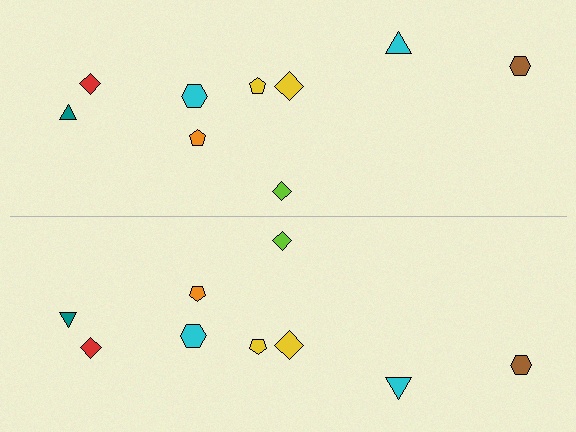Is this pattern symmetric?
Yes, this pattern has bilateral (reflection) symmetry.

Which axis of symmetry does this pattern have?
The pattern has a horizontal axis of symmetry running through the center of the image.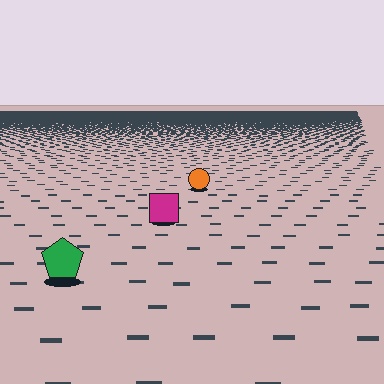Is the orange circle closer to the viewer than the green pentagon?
No. The green pentagon is closer — you can tell from the texture gradient: the ground texture is coarser near it.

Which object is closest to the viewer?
The green pentagon is closest. The texture marks near it are larger and more spread out.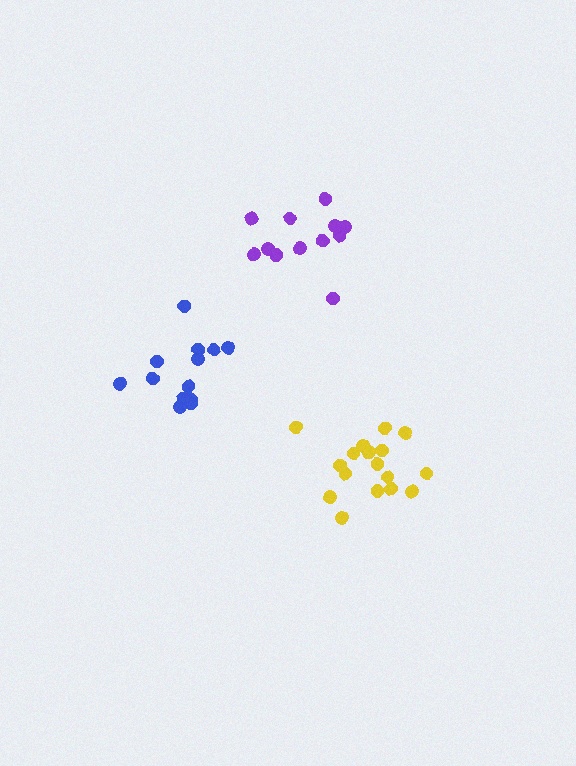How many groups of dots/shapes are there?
There are 3 groups.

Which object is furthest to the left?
The blue cluster is leftmost.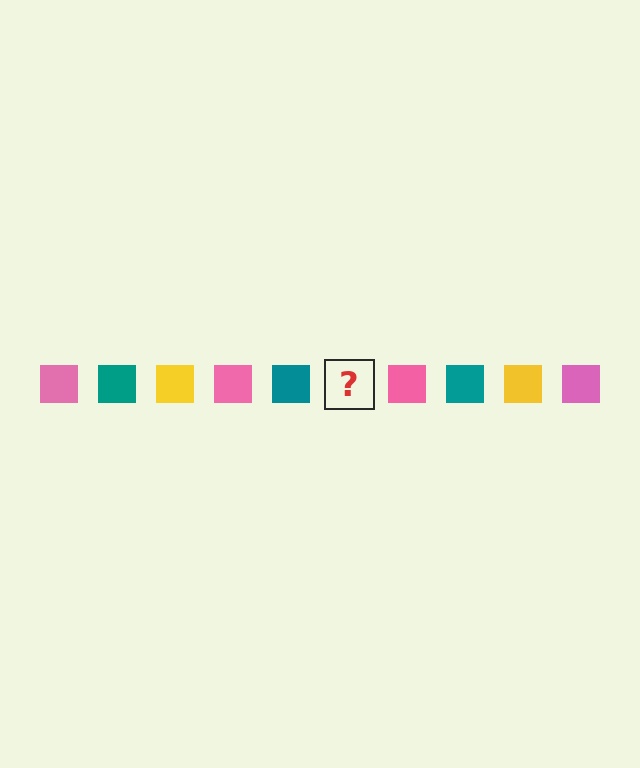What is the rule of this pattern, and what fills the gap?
The rule is that the pattern cycles through pink, teal, yellow squares. The gap should be filled with a yellow square.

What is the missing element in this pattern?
The missing element is a yellow square.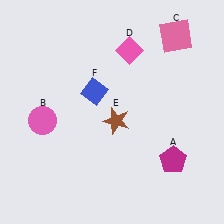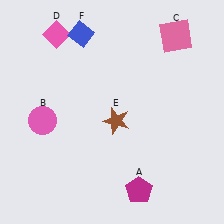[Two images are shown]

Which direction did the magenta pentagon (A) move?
The magenta pentagon (A) moved left.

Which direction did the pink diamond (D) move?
The pink diamond (D) moved left.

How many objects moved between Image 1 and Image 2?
3 objects moved between the two images.